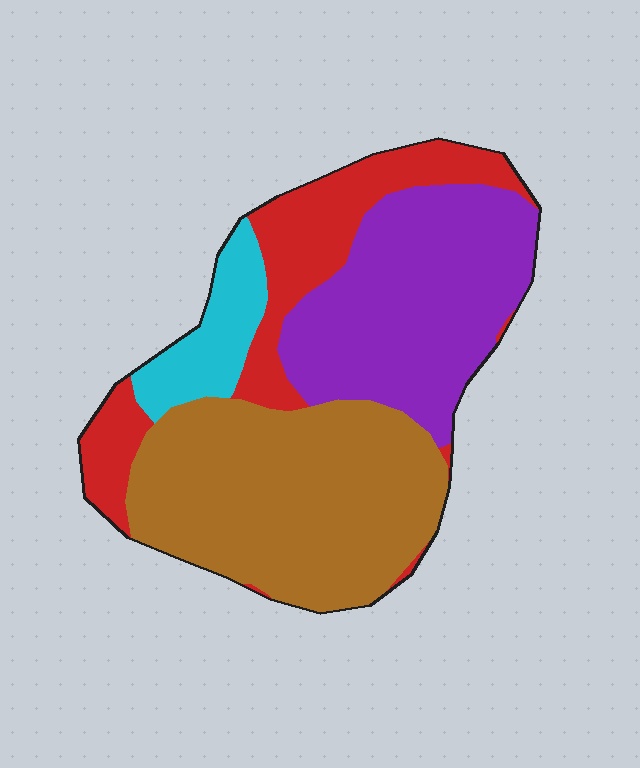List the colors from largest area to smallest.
From largest to smallest: brown, purple, red, cyan.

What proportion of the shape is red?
Red covers 21% of the shape.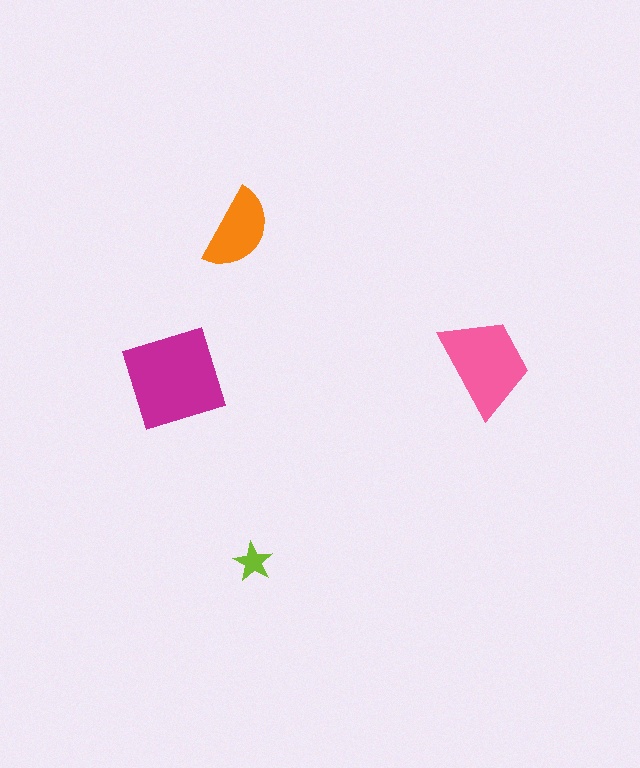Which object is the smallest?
The lime star.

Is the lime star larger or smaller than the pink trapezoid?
Smaller.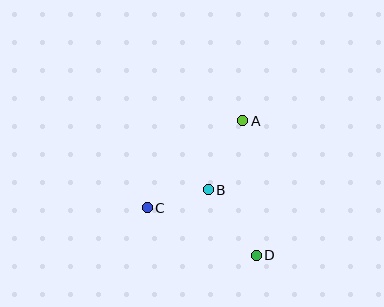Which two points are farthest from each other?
Points A and D are farthest from each other.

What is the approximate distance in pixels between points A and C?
The distance between A and C is approximately 129 pixels.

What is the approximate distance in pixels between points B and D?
The distance between B and D is approximately 81 pixels.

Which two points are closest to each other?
Points B and C are closest to each other.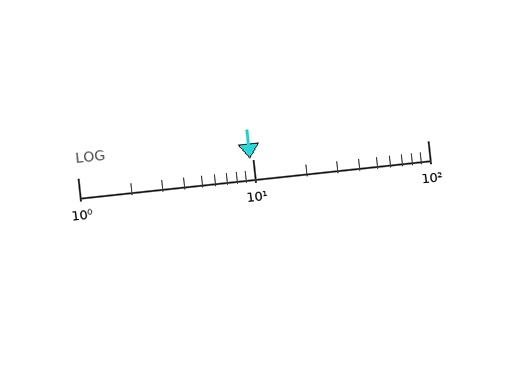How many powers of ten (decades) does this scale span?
The scale spans 2 decades, from 1 to 100.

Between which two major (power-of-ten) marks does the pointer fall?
The pointer is between 1 and 10.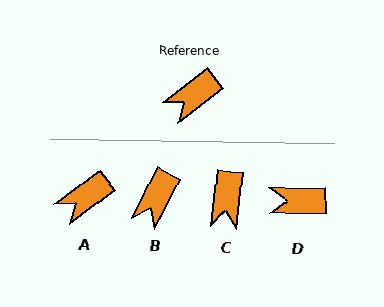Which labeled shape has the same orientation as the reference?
A.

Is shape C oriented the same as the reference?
No, it is off by about 47 degrees.